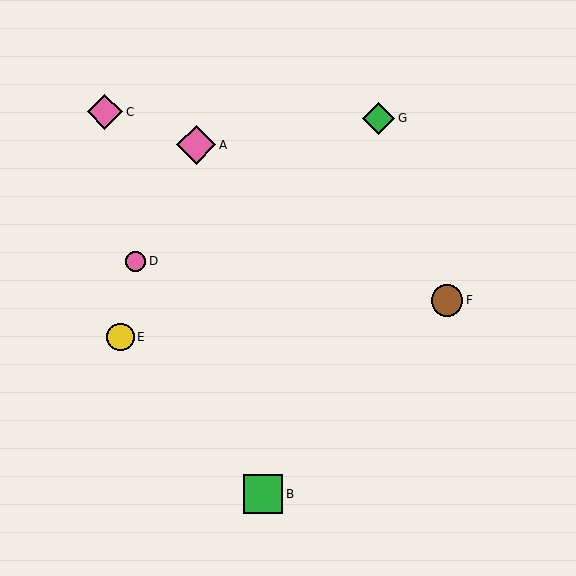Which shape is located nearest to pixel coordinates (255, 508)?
The green square (labeled B) at (263, 494) is nearest to that location.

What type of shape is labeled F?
Shape F is a brown circle.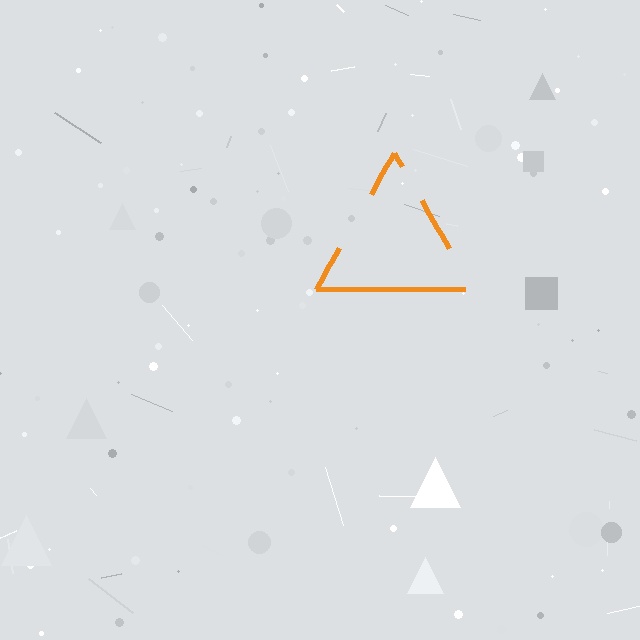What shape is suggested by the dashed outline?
The dashed outline suggests a triangle.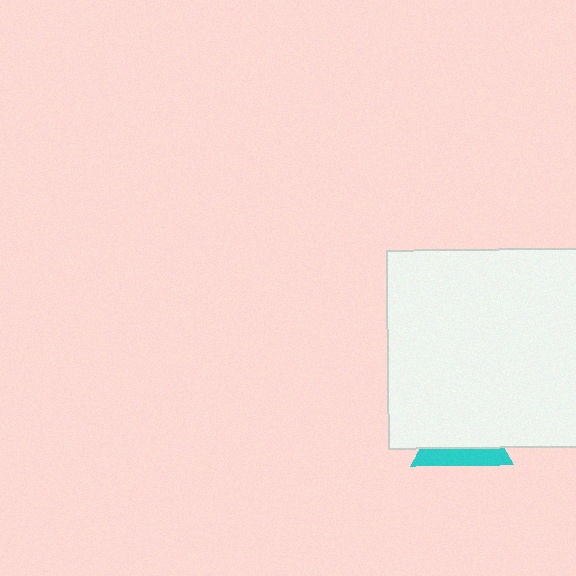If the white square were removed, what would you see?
You would see the complete cyan triangle.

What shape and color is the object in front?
The object in front is a white square.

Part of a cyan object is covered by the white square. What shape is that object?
It is a triangle.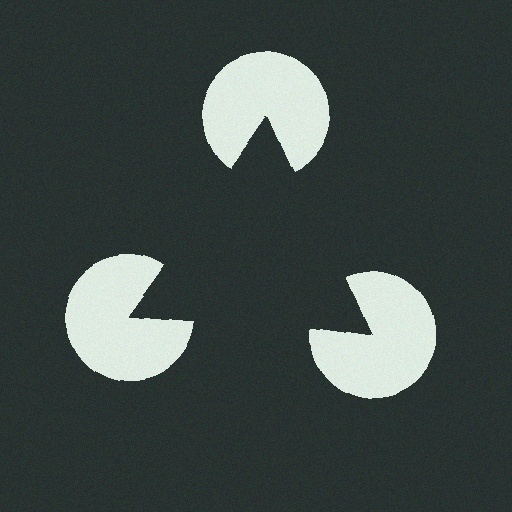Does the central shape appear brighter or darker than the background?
It typically appears slightly darker than the background, even though no actual brightness change is drawn.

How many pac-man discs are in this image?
There are 3 — one at each vertex of the illusory triangle.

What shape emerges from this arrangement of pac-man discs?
An illusory triangle — its edges are inferred from the aligned wedge cuts in the pac-man discs, not physically drawn.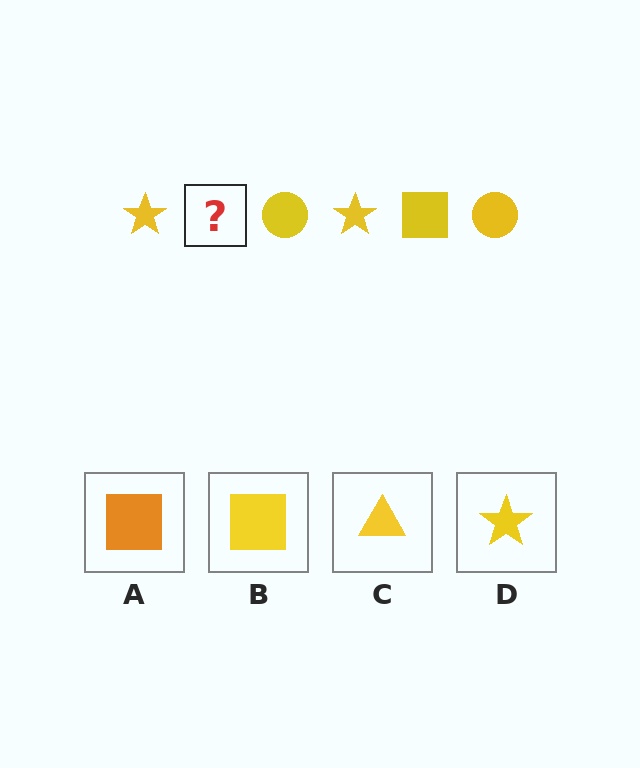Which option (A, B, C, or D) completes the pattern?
B.